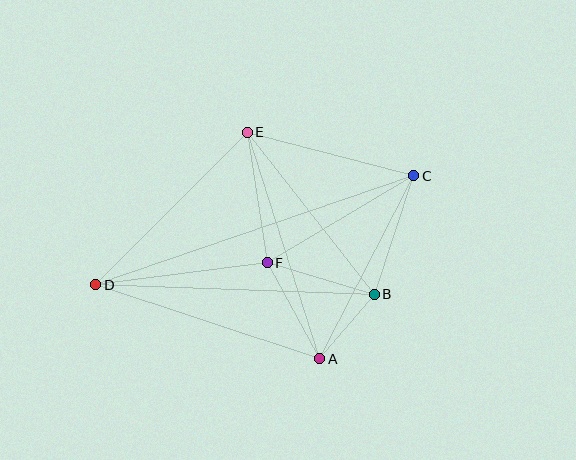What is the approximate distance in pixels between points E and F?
The distance between E and F is approximately 132 pixels.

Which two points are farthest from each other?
Points C and D are farthest from each other.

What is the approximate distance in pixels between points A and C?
The distance between A and C is approximately 206 pixels.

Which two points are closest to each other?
Points A and B are closest to each other.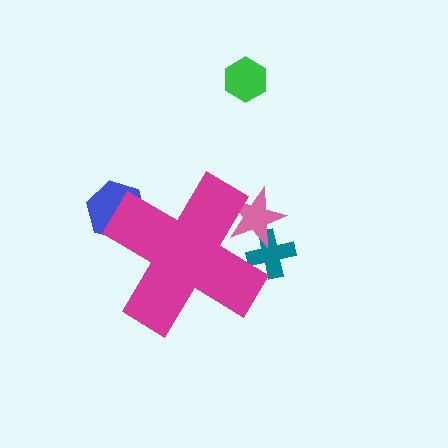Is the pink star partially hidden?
Yes, the pink star is partially hidden behind the magenta cross.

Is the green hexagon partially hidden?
No, the green hexagon is fully visible.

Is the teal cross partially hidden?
Yes, the teal cross is partially hidden behind the magenta cross.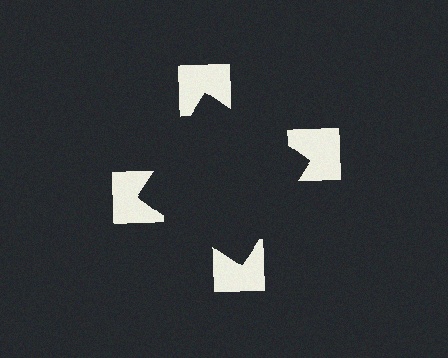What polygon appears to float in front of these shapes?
An illusory square — its edges are inferred from the aligned wedge cuts in the notched squares, not physically drawn.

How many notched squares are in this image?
There are 4 — one at each vertex of the illusory square.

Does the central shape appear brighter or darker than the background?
It typically appears slightly darker than the background, even though no actual brightness change is drawn.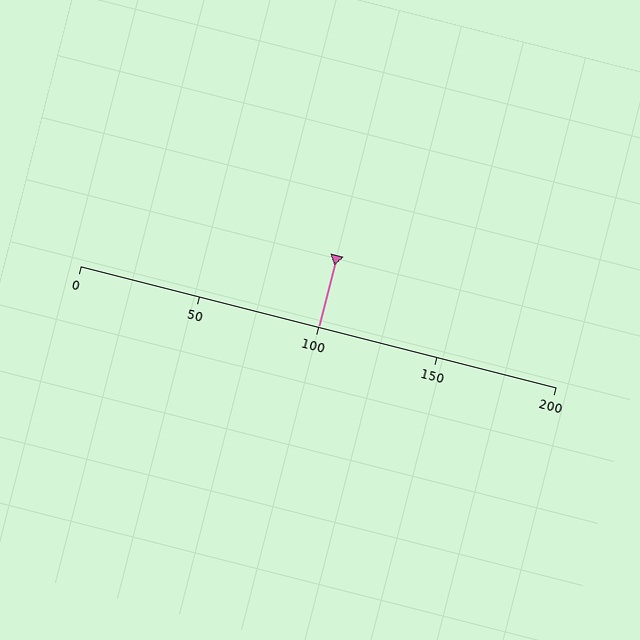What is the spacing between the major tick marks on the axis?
The major ticks are spaced 50 apart.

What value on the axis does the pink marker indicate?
The marker indicates approximately 100.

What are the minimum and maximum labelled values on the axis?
The axis runs from 0 to 200.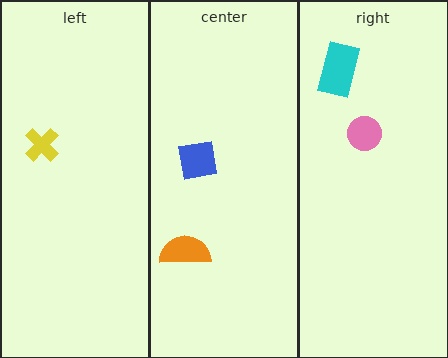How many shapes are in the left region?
1.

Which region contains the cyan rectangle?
The right region.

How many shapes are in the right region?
2.